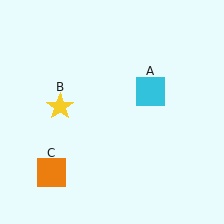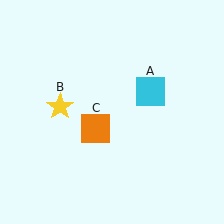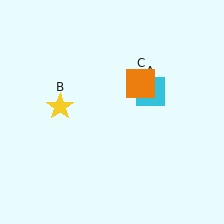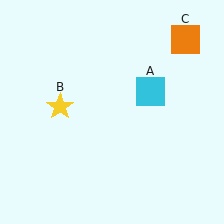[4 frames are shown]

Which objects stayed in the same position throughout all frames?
Cyan square (object A) and yellow star (object B) remained stationary.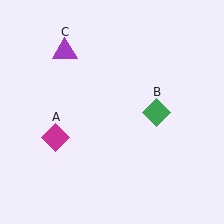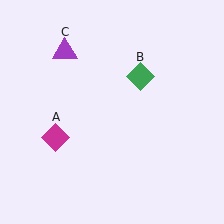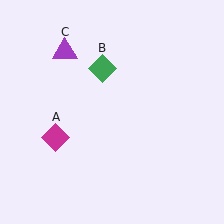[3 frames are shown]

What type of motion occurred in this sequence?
The green diamond (object B) rotated counterclockwise around the center of the scene.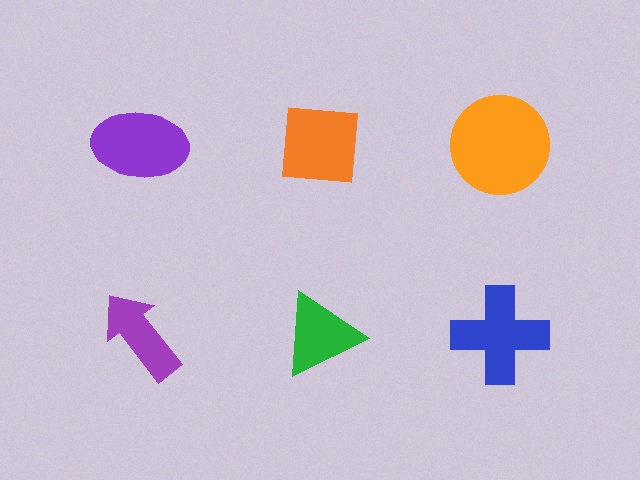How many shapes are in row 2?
3 shapes.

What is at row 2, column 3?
A blue cross.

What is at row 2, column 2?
A green triangle.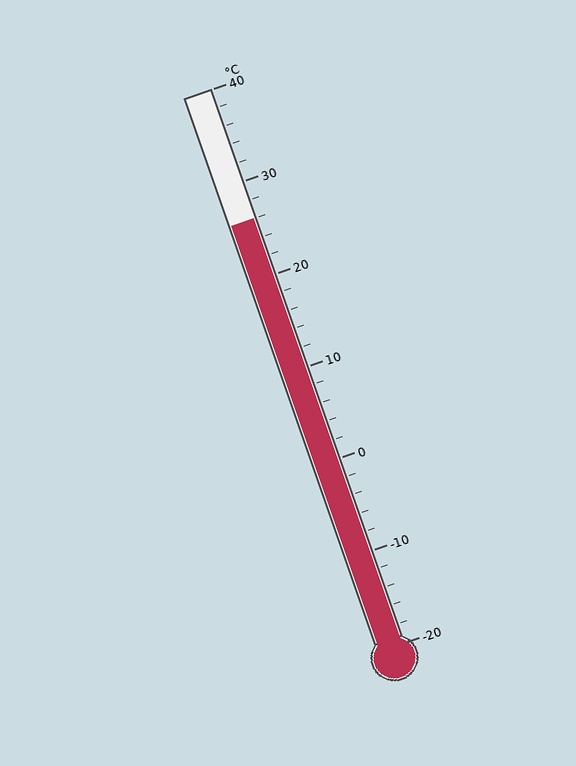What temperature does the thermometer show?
The thermometer shows approximately 26°C.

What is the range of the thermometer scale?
The thermometer scale ranges from -20°C to 40°C.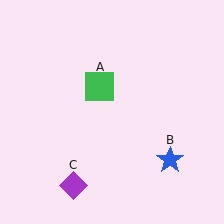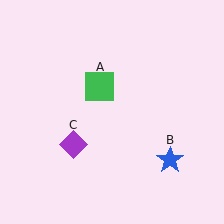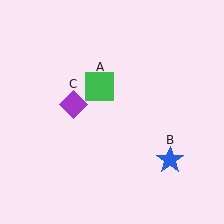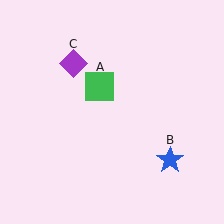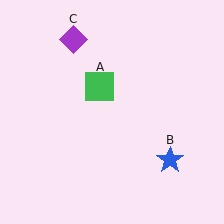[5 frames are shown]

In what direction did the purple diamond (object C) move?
The purple diamond (object C) moved up.